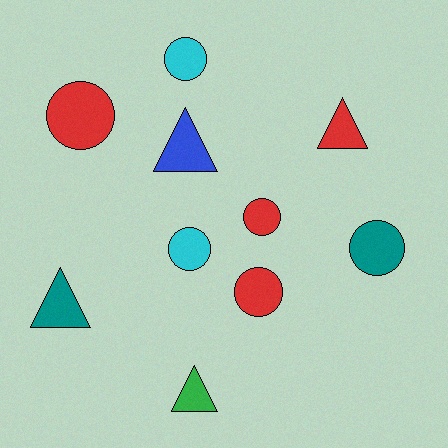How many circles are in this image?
There are 6 circles.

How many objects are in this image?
There are 10 objects.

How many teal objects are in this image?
There are 2 teal objects.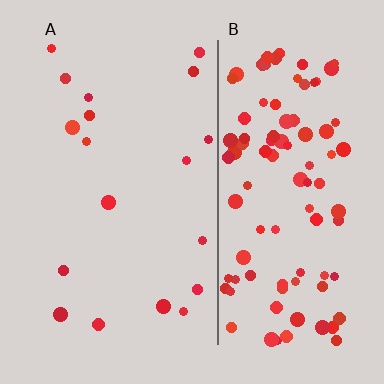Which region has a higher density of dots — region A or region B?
B (the right).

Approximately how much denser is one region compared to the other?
Approximately 5.6× — region B over region A.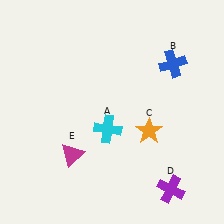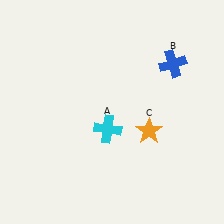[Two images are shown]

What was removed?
The magenta triangle (E), the purple cross (D) were removed in Image 2.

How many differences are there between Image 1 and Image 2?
There are 2 differences between the two images.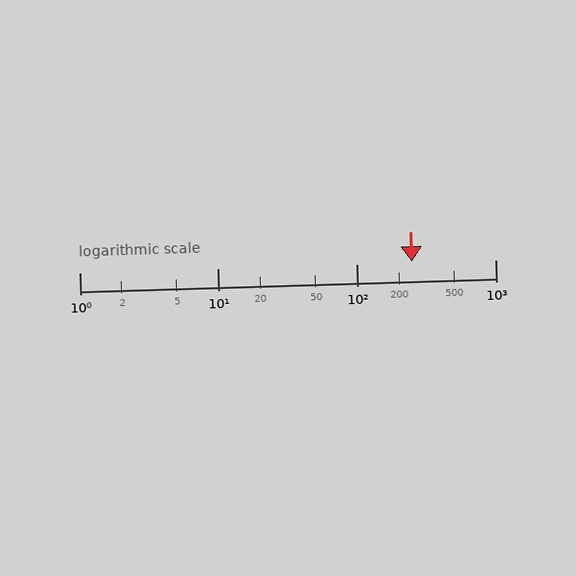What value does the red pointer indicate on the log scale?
The pointer indicates approximately 250.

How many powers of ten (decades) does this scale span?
The scale spans 3 decades, from 1 to 1000.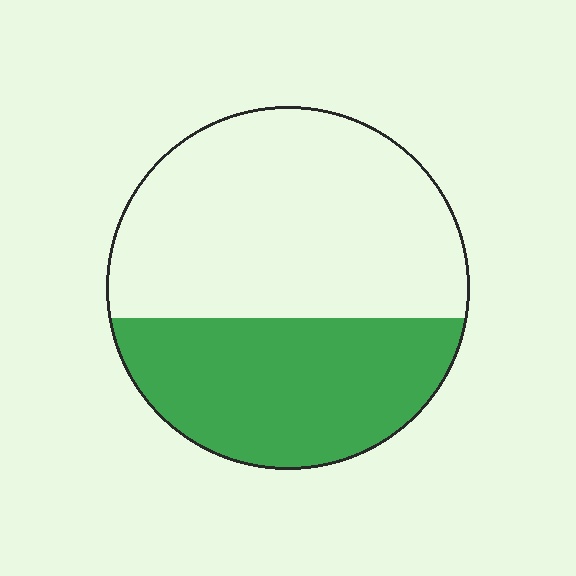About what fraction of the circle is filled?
About two fifths (2/5).